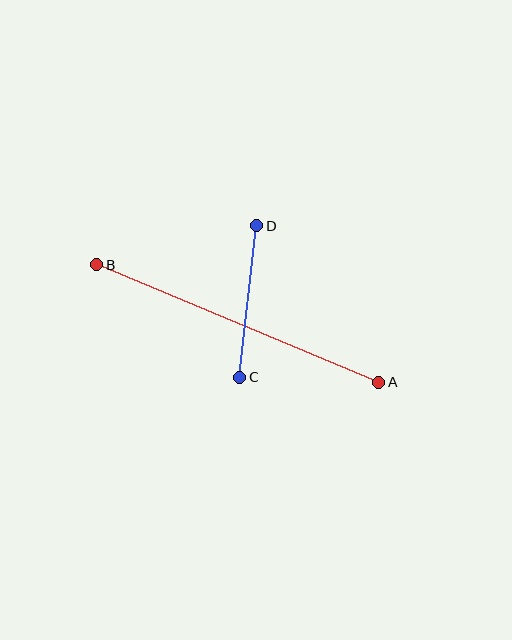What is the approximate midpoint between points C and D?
The midpoint is at approximately (248, 301) pixels.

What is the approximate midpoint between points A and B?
The midpoint is at approximately (238, 324) pixels.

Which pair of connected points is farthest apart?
Points A and B are farthest apart.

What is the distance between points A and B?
The distance is approximately 305 pixels.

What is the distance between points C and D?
The distance is approximately 153 pixels.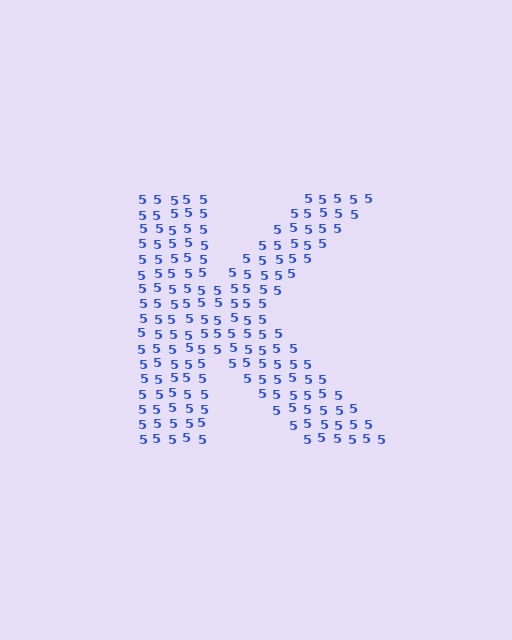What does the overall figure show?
The overall figure shows the letter K.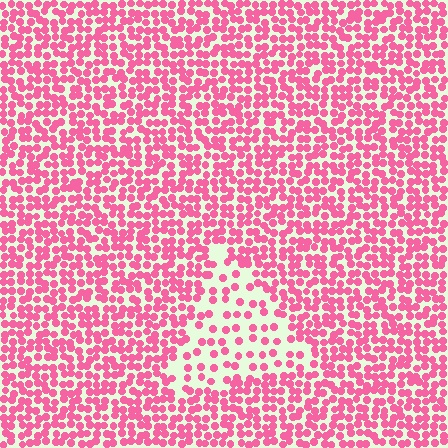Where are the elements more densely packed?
The elements are more densely packed outside the triangle boundary.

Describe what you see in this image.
The image contains small pink elements arranged at two different densities. A triangle-shaped region is visible where the elements are less densely packed than the surrounding area.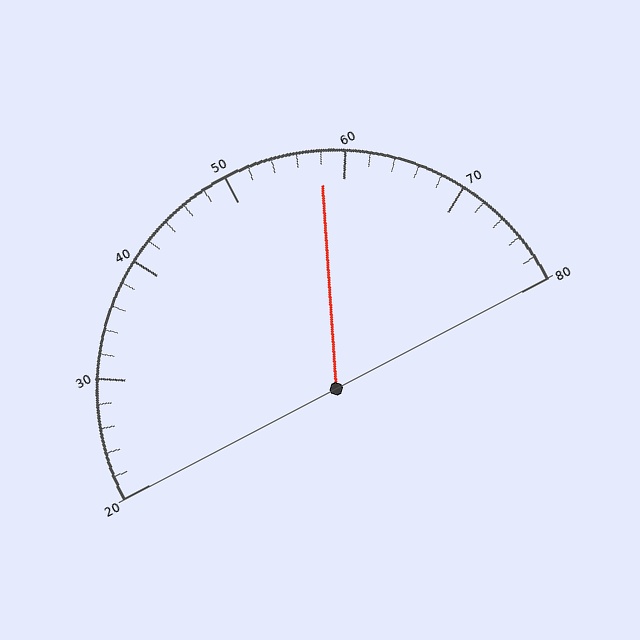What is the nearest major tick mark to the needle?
The nearest major tick mark is 60.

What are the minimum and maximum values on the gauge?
The gauge ranges from 20 to 80.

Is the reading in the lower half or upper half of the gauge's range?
The reading is in the upper half of the range (20 to 80).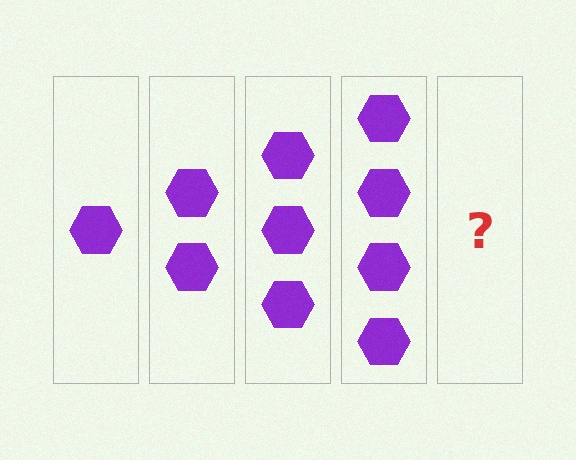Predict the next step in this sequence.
The next step is 5 hexagons.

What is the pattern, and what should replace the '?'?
The pattern is that each step adds one more hexagon. The '?' should be 5 hexagons.